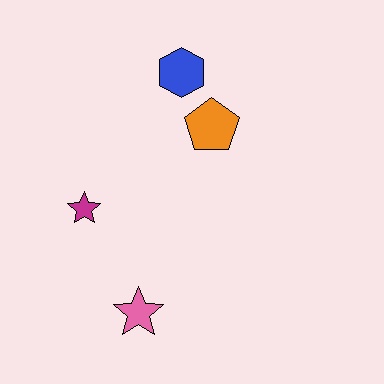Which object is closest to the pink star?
The magenta star is closest to the pink star.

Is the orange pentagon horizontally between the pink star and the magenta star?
No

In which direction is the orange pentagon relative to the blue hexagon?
The orange pentagon is below the blue hexagon.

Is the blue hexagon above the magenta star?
Yes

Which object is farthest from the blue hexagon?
The pink star is farthest from the blue hexagon.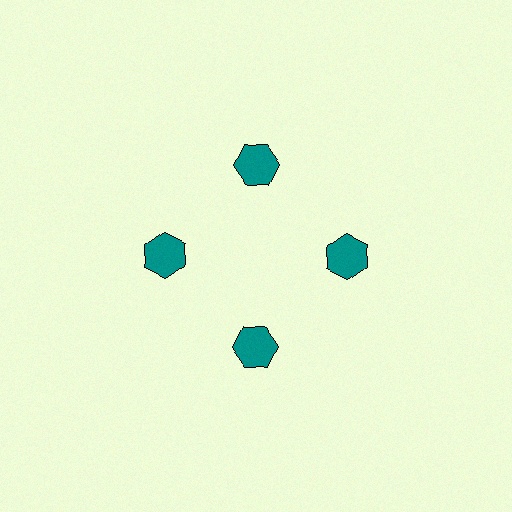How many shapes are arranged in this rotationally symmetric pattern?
There are 4 shapes, arranged in 4 groups of 1.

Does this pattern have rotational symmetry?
Yes, this pattern has 4-fold rotational symmetry. It looks the same after rotating 90 degrees around the center.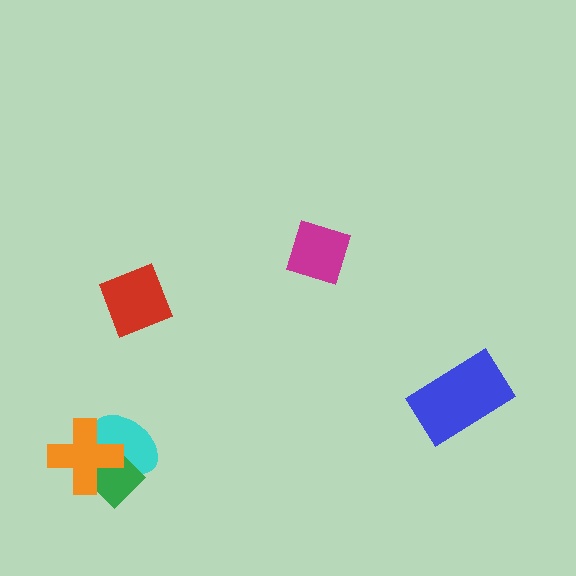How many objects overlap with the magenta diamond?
0 objects overlap with the magenta diamond.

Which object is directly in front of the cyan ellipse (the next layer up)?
The green diamond is directly in front of the cyan ellipse.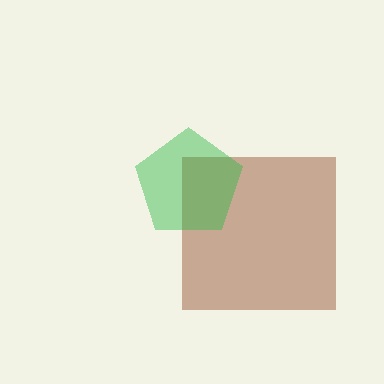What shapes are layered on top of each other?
The layered shapes are: a brown square, a green pentagon.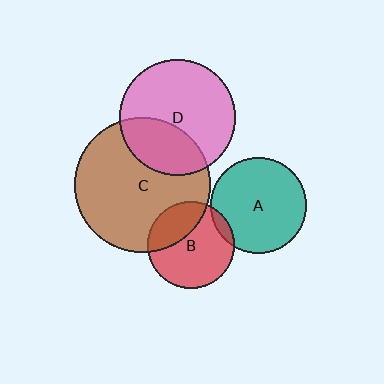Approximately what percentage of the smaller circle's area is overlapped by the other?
Approximately 30%.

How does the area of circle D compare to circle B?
Approximately 1.8 times.